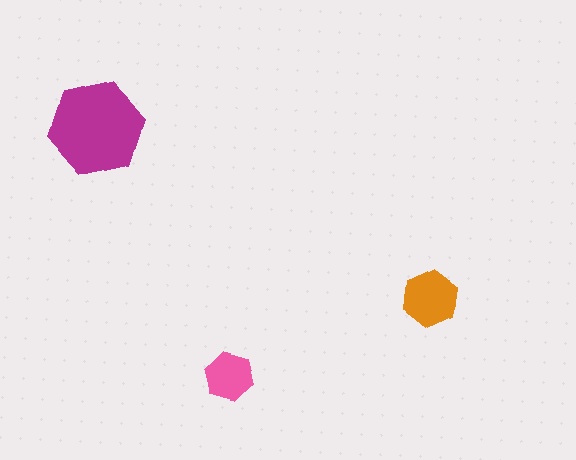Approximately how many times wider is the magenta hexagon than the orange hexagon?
About 1.5 times wider.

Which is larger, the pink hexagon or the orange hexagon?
The orange one.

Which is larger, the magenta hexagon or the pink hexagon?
The magenta one.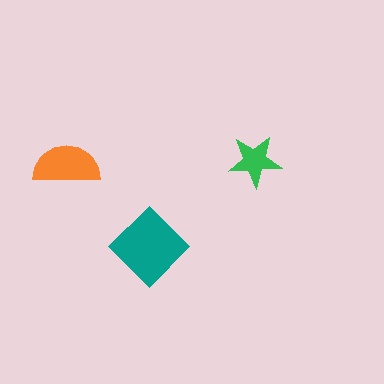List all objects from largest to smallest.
The teal diamond, the orange semicircle, the green star.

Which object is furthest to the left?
The orange semicircle is leftmost.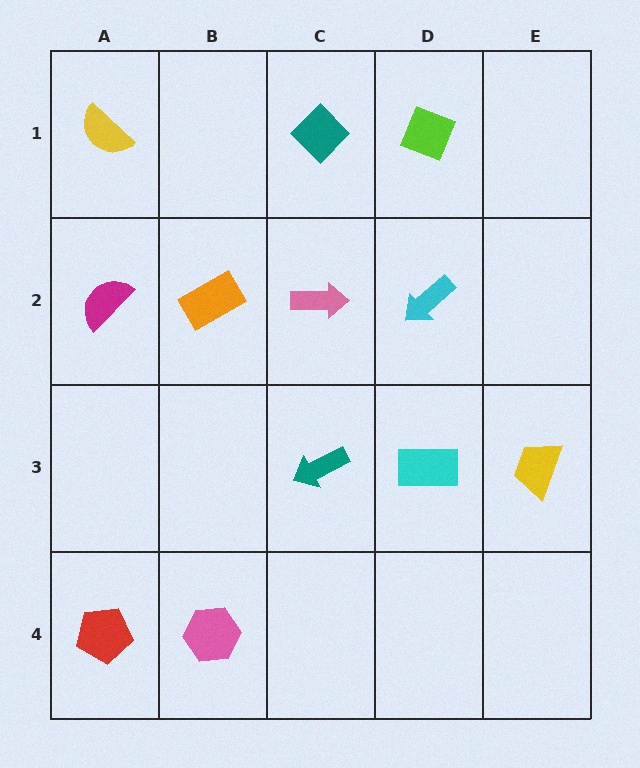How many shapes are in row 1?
3 shapes.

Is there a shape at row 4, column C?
No, that cell is empty.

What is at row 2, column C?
A pink arrow.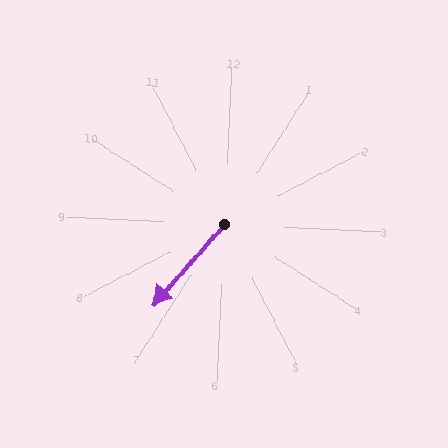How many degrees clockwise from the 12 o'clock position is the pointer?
Approximately 219 degrees.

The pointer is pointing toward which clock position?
Roughly 7 o'clock.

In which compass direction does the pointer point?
Southwest.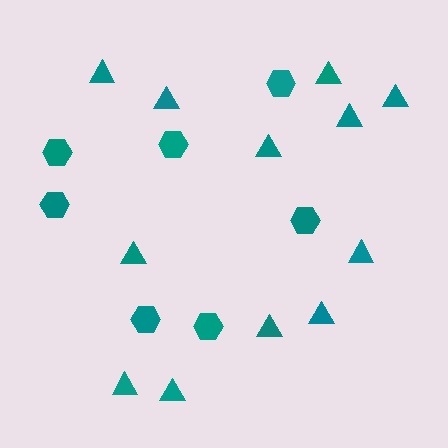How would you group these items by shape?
There are 2 groups: one group of hexagons (7) and one group of triangles (12).